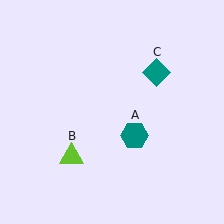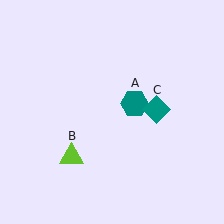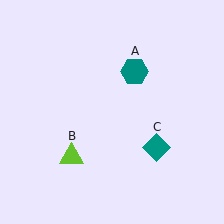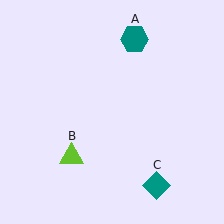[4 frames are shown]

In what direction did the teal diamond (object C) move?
The teal diamond (object C) moved down.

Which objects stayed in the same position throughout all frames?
Lime triangle (object B) remained stationary.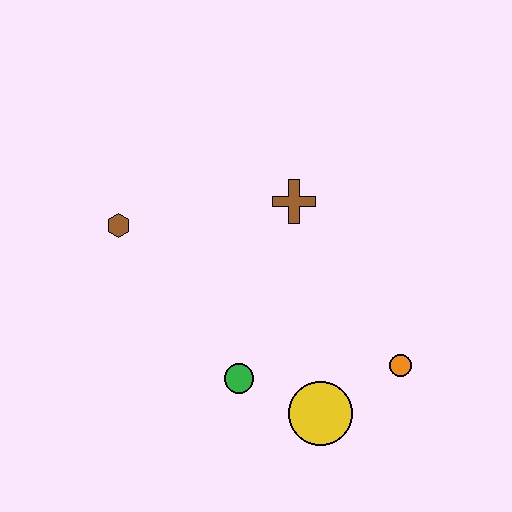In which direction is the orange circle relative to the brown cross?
The orange circle is below the brown cross.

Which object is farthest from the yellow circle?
The brown hexagon is farthest from the yellow circle.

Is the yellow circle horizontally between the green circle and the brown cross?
No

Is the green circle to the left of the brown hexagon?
No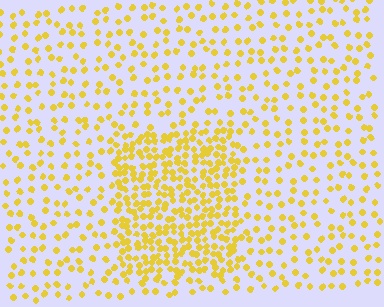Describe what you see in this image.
The image contains small yellow elements arranged at two different densities. A rectangle-shaped region is visible where the elements are more densely packed than the surrounding area.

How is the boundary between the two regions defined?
The boundary is defined by a change in element density (approximately 2.4x ratio). All elements are the same color, size, and shape.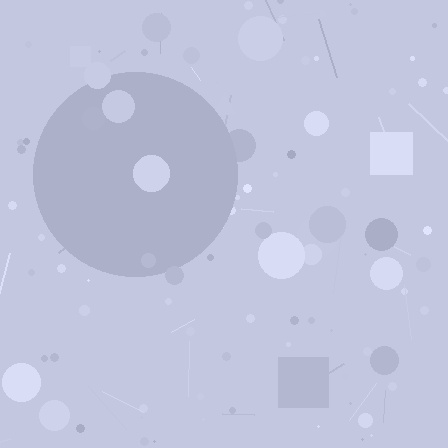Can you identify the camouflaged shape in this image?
The camouflaged shape is a circle.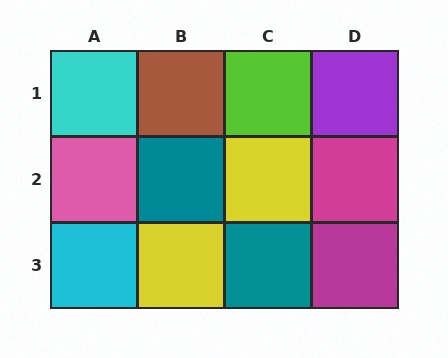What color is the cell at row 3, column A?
Cyan.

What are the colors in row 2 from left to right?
Pink, teal, yellow, magenta.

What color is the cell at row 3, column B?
Yellow.